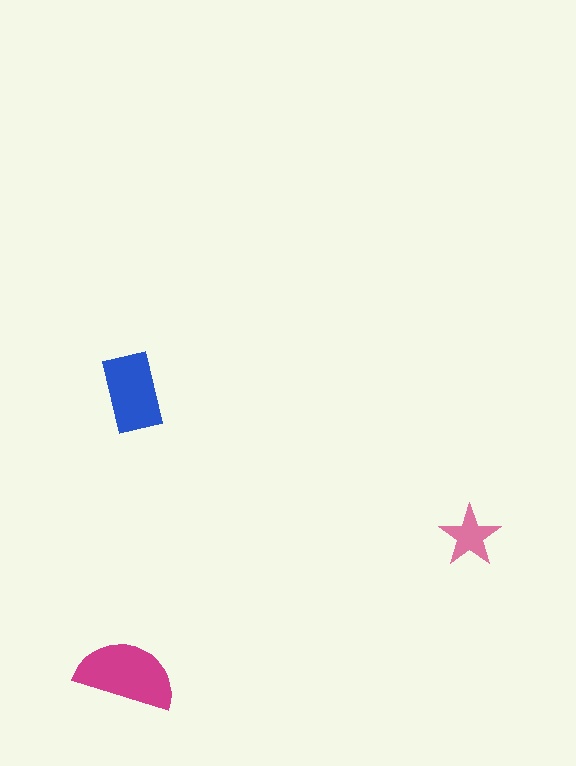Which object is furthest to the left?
The magenta semicircle is leftmost.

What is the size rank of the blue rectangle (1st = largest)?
2nd.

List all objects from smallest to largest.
The pink star, the blue rectangle, the magenta semicircle.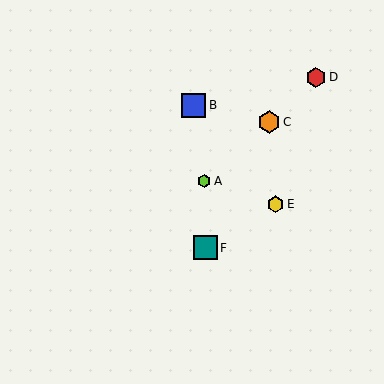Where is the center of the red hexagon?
The center of the red hexagon is at (316, 77).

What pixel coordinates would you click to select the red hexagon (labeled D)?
Click at (316, 77) to select the red hexagon D.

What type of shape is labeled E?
Shape E is a yellow hexagon.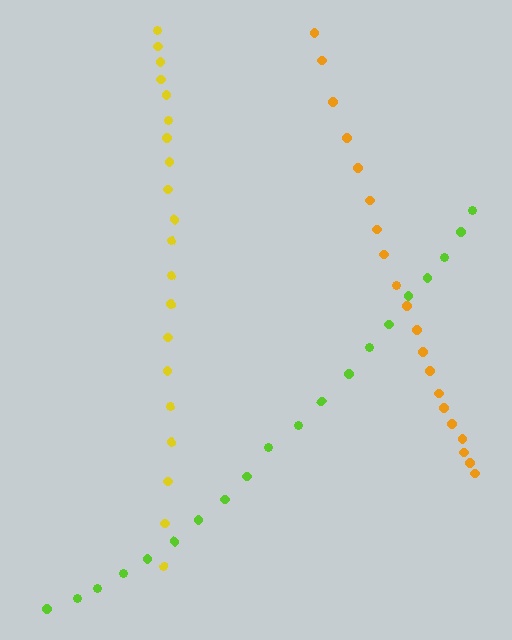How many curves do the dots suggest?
There are 3 distinct paths.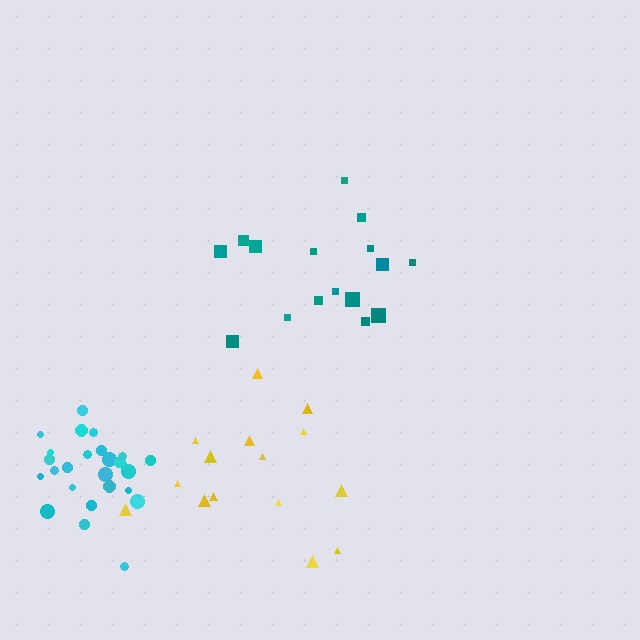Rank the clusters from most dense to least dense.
cyan, teal, yellow.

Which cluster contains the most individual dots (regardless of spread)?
Cyan (26).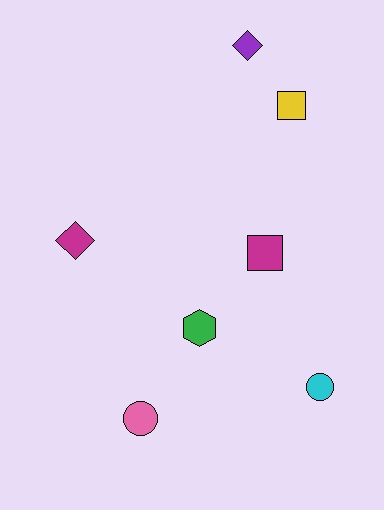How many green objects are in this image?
There is 1 green object.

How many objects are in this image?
There are 7 objects.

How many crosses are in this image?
There are no crosses.